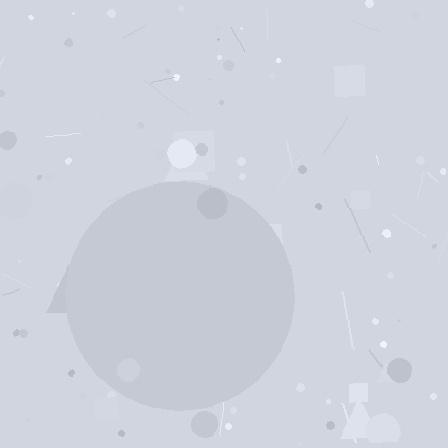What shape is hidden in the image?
A circle is hidden in the image.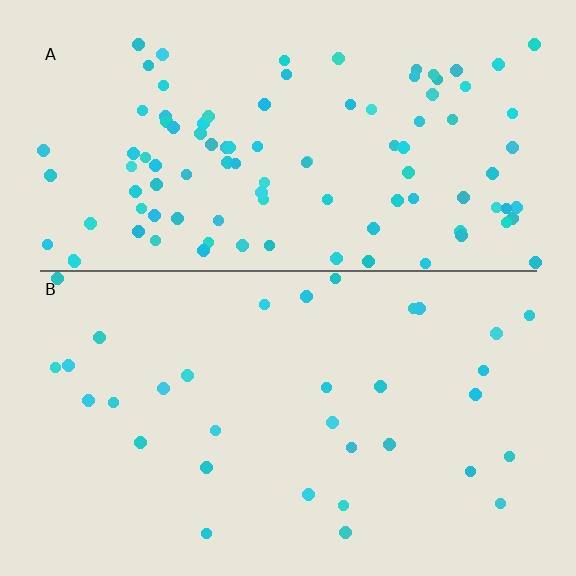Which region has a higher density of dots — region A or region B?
A (the top).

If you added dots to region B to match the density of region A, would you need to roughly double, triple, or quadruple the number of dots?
Approximately triple.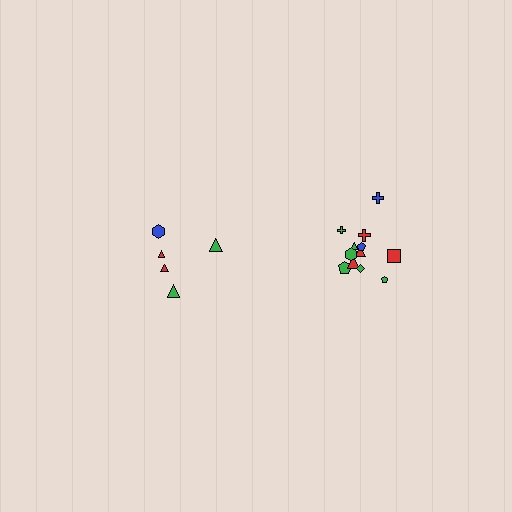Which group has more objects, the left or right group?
The right group.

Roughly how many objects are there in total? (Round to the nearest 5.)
Roughly 15 objects in total.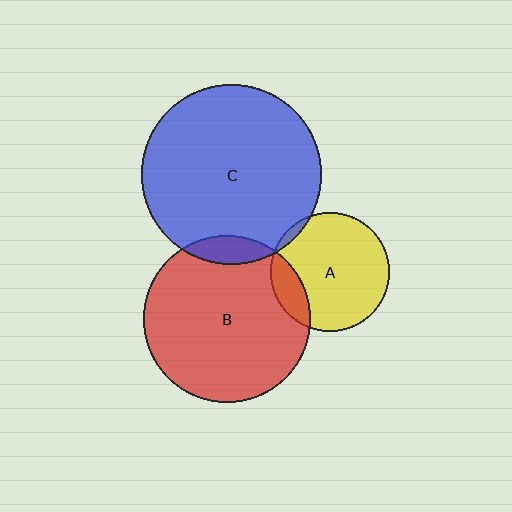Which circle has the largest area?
Circle C (blue).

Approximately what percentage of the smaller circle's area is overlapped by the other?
Approximately 15%.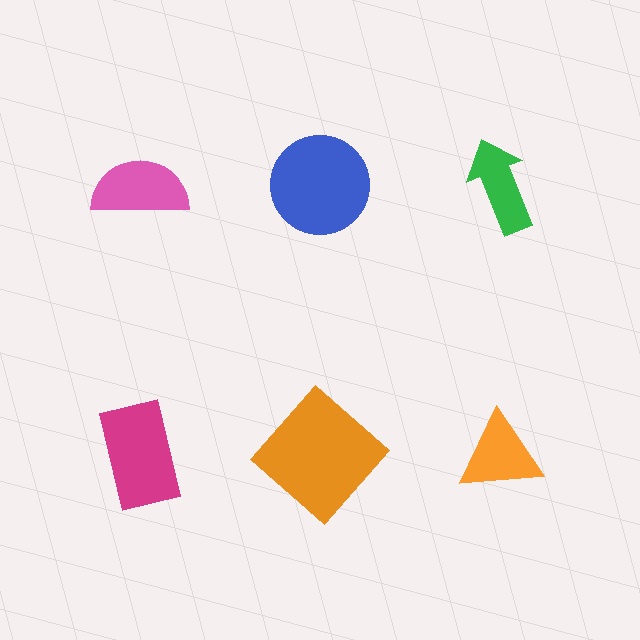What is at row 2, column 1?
A magenta rectangle.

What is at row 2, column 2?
An orange diamond.